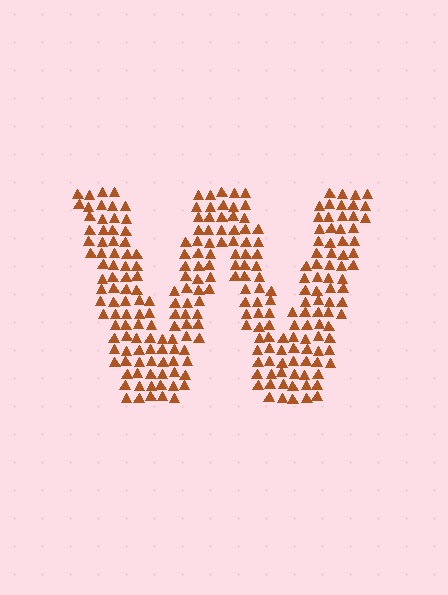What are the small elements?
The small elements are triangles.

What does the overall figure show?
The overall figure shows the letter W.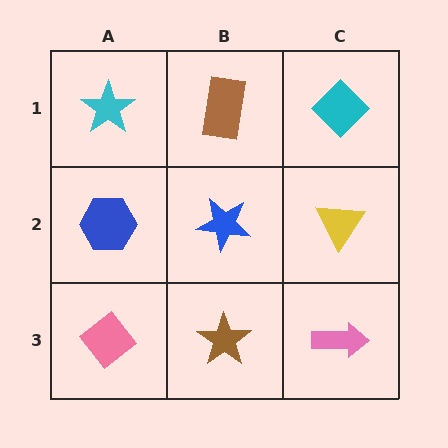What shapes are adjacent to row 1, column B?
A blue star (row 2, column B), a cyan star (row 1, column A), a cyan diamond (row 1, column C).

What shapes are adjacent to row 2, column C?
A cyan diamond (row 1, column C), a pink arrow (row 3, column C), a blue star (row 2, column B).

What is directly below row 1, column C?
A yellow triangle.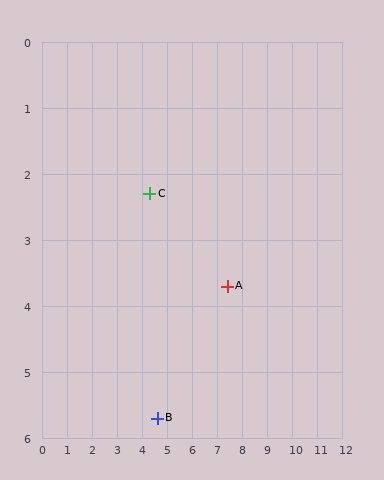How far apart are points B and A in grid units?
Points B and A are about 3.4 grid units apart.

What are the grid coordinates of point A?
Point A is at approximately (7.4, 3.7).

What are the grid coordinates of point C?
Point C is at approximately (4.3, 2.3).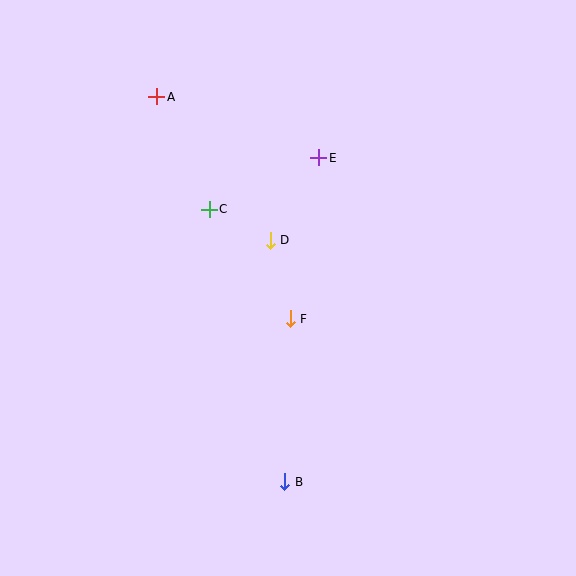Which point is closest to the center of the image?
Point F at (290, 319) is closest to the center.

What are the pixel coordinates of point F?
Point F is at (290, 319).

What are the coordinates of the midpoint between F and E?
The midpoint between F and E is at (305, 238).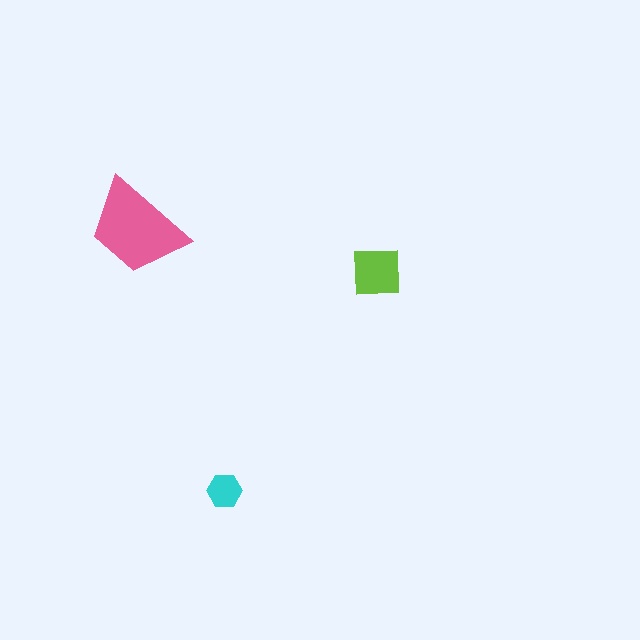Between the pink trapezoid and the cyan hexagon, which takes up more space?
The pink trapezoid.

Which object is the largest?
The pink trapezoid.